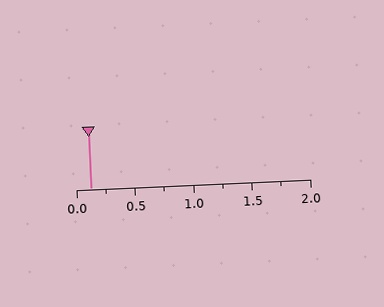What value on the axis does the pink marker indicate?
The marker indicates approximately 0.12.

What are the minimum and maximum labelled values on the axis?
The axis runs from 0.0 to 2.0.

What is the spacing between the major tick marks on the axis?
The major ticks are spaced 0.5 apart.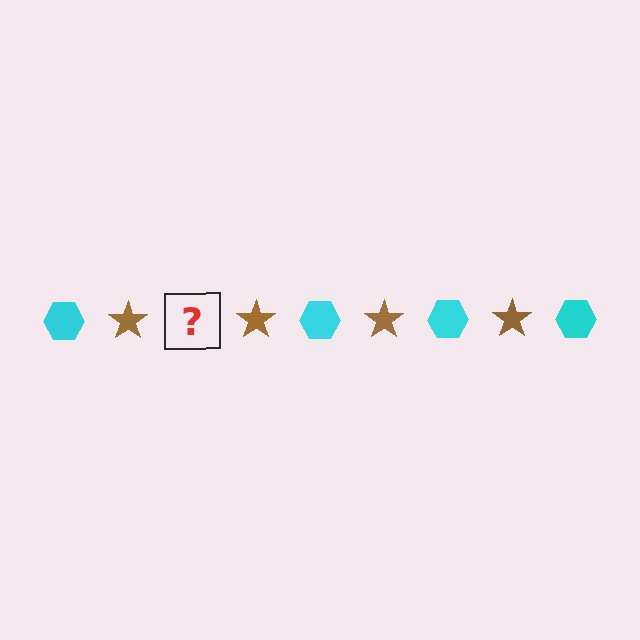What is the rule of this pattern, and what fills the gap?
The rule is that the pattern alternates between cyan hexagon and brown star. The gap should be filled with a cyan hexagon.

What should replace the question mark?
The question mark should be replaced with a cyan hexagon.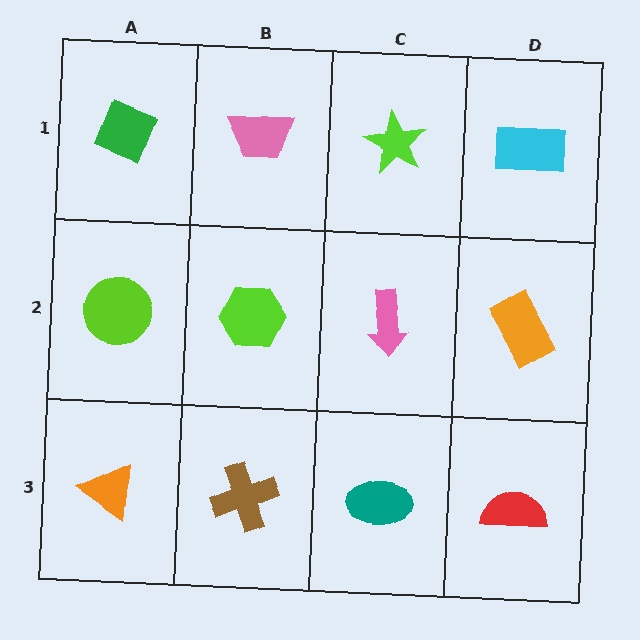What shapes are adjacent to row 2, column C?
A lime star (row 1, column C), a teal ellipse (row 3, column C), a lime hexagon (row 2, column B), an orange rectangle (row 2, column D).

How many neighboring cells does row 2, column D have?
3.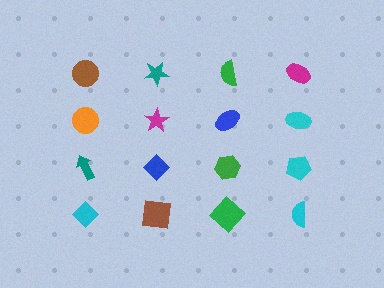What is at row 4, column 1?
A cyan diamond.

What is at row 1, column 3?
A green semicircle.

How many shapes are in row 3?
4 shapes.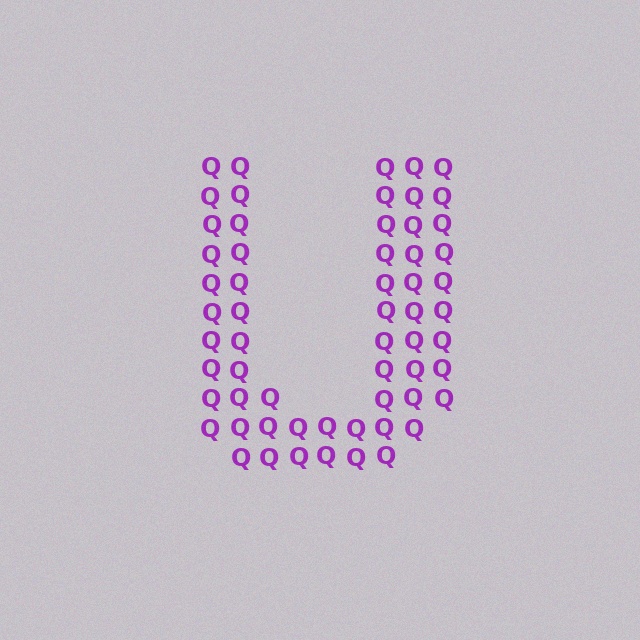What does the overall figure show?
The overall figure shows the letter U.